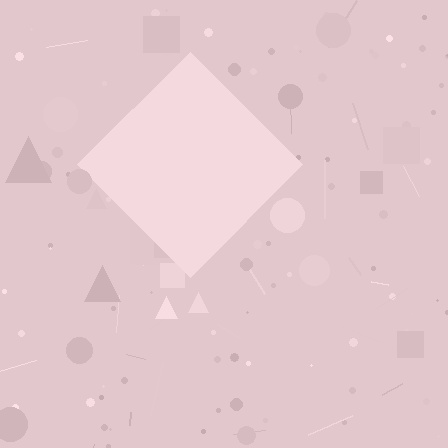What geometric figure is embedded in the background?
A diamond is embedded in the background.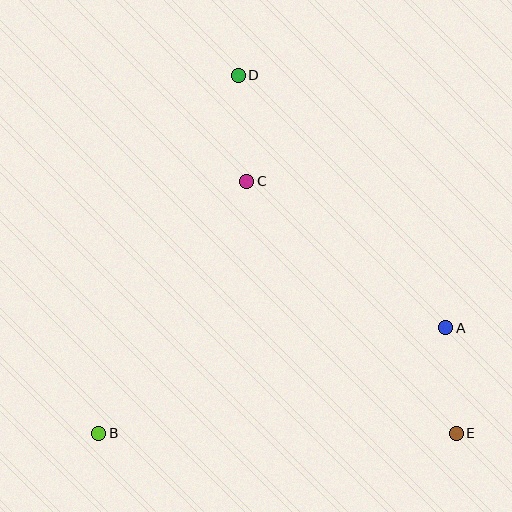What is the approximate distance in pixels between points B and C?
The distance between B and C is approximately 292 pixels.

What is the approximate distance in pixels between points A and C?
The distance between A and C is approximately 247 pixels.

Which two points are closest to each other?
Points A and E are closest to each other.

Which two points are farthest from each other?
Points D and E are farthest from each other.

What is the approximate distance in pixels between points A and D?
The distance between A and D is approximately 327 pixels.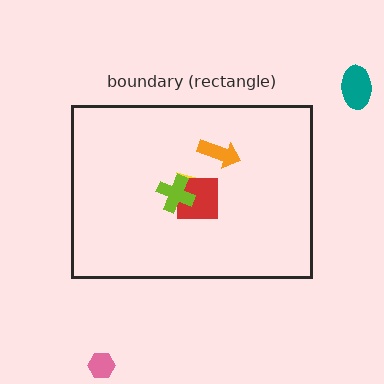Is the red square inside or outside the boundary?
Inside.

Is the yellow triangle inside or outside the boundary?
Inside.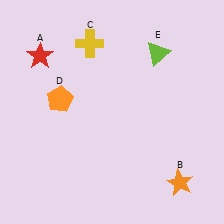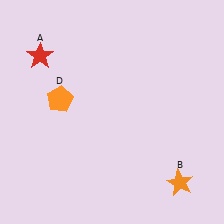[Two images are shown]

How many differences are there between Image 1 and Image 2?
There are 2 differences between the two images.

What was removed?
The yellow cross (C), the lime triangle (E) were removed in Image 2.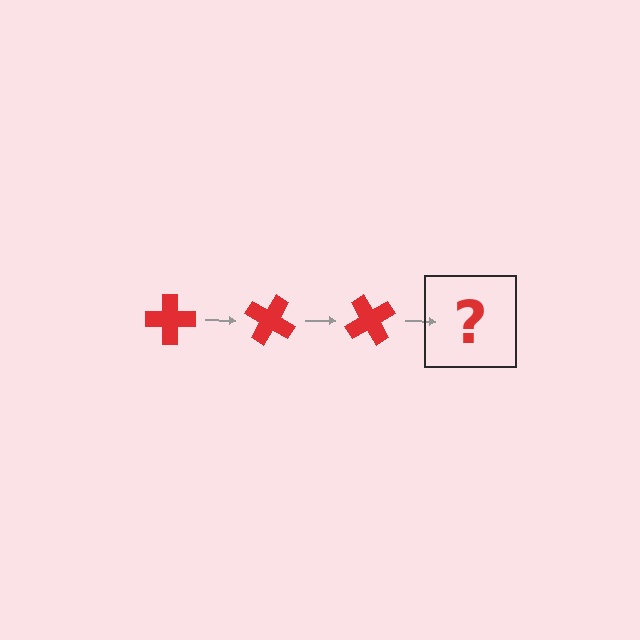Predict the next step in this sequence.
The next step is a red cross rotated 90 degrees.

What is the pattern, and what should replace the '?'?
The pattern is that the cross rotates 30 degrees each step. The '?' should be a red cross rotated 90 degrees.